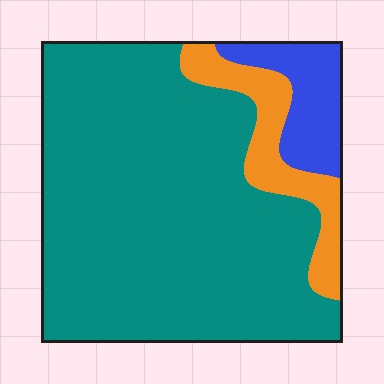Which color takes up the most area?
Teal, at roughly 80%.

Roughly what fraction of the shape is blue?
Blue takes up less than a sixth of the shape.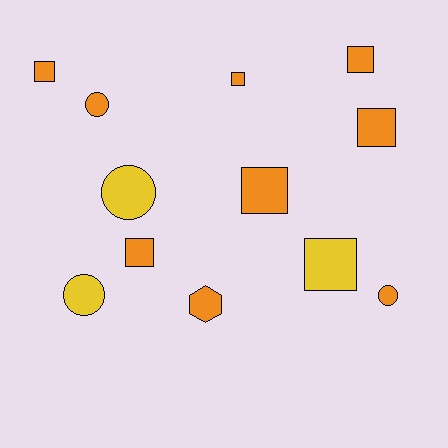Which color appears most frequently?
Orange, with 9 objects.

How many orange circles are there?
There are 2 orange circles.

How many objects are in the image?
There are 12 objects.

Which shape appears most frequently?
Square, with 7 objects.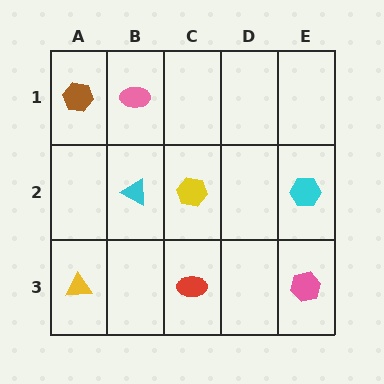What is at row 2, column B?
A cyan triangle.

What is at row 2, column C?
A yellow hexagon.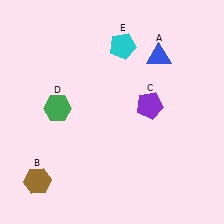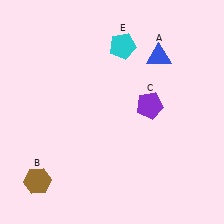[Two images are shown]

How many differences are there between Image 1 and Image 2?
There is 1 difference between the two images.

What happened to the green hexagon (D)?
The green hexagon (D) was removed in Image 2. It was in the top-left area of Image 1.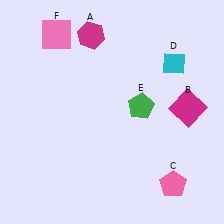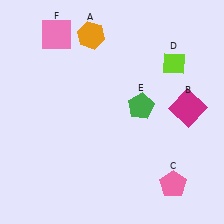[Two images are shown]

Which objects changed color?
A changed from magenta to orange. D changed from cyan to lime.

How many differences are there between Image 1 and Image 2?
There are 2 differences between the two images.